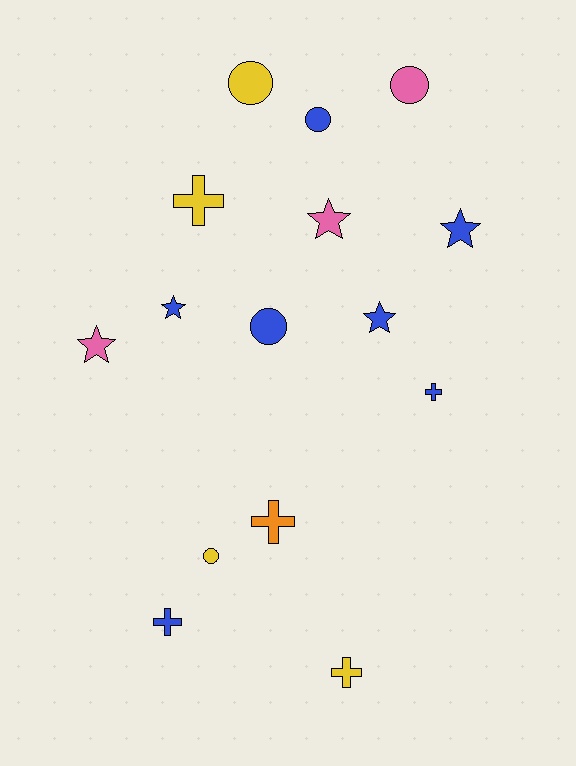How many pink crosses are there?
There are no pink crosses.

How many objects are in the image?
There are 15 objects.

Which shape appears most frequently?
Circle, with 5 objects.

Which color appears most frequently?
Blue, with 7 objects.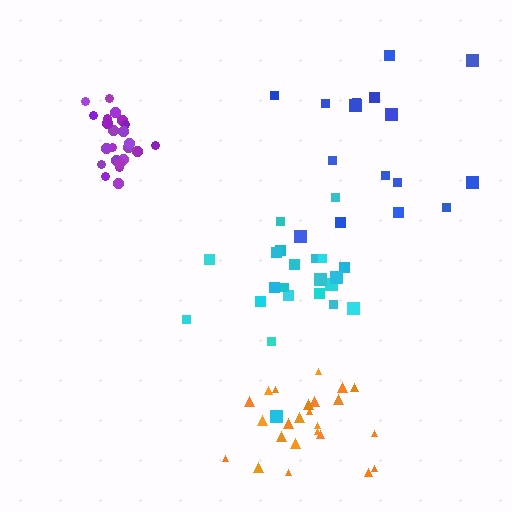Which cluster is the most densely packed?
Purple.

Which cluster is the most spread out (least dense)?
Blue.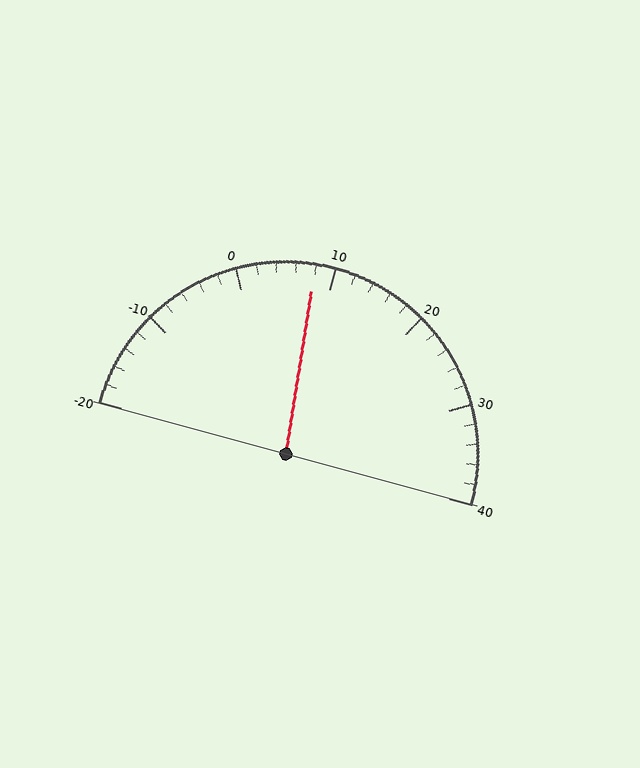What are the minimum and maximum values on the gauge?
The gauge ranges from -20 to 40.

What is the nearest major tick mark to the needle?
The nearest major tick mark is 10.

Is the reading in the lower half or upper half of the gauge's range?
The reading is in the lower half of the range (-20 to 40).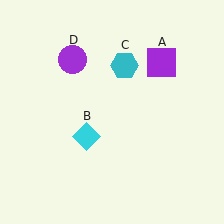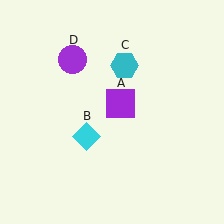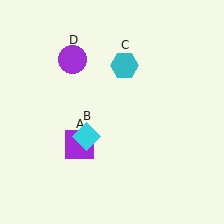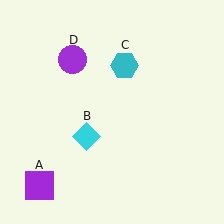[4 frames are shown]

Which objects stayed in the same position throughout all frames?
Cyan diamond (object B) and cyan hexagon (object C) and purple circle (object D) remained stationary.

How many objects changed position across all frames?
1 object changed position: purple square (object A).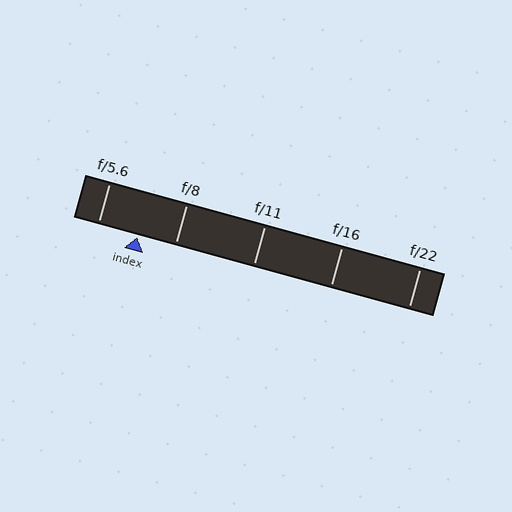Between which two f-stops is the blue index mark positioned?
The index mark is between f/5.6 and f/8.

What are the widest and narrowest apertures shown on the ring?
The widest aperture shown is f/5.6 and the narrowest is f/22.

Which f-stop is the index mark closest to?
The index mark is closest to f/8.